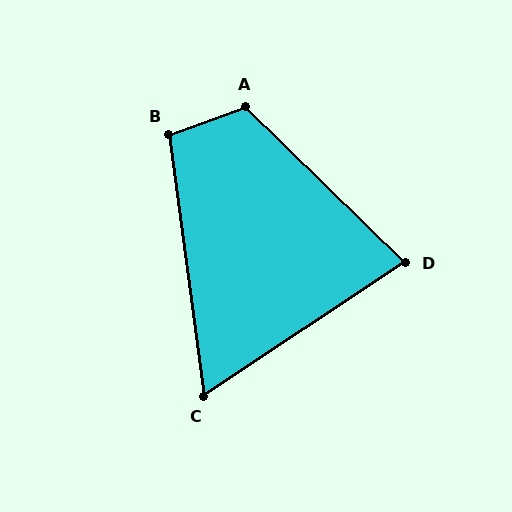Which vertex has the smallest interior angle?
C, at approximately 64 degrees.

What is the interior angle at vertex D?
Approximately 78 degrees (acute).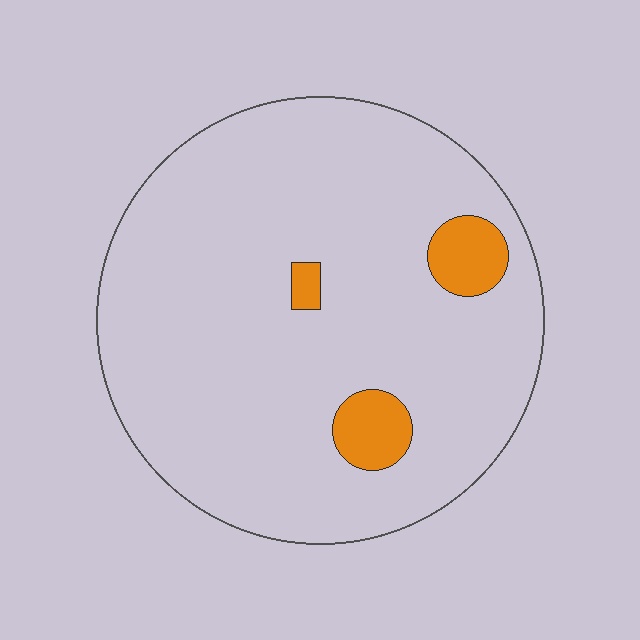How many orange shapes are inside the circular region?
3.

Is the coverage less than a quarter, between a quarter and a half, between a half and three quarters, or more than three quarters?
Less than a quarter.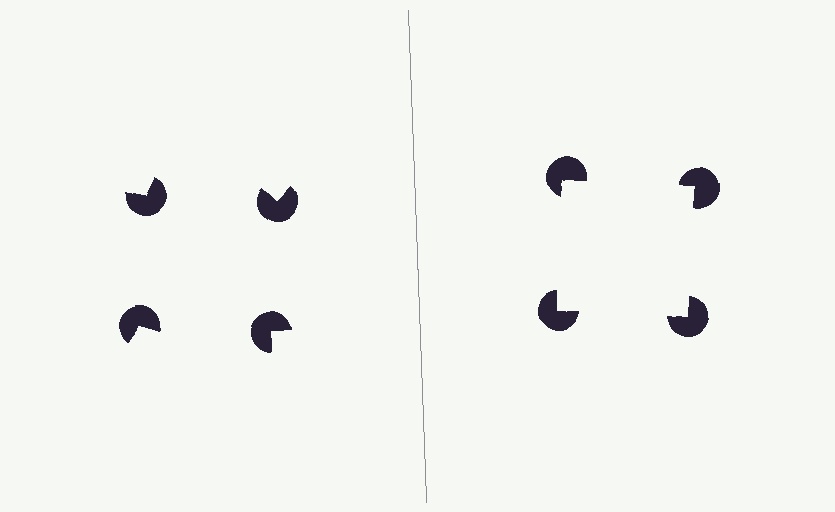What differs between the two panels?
The pac-man discs are positioned identically on both sides; only the wedge orientations differ. On the right they align to a square; on the left they are misaligned.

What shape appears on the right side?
An illusory square.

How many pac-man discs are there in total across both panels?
8 — 4 on each side.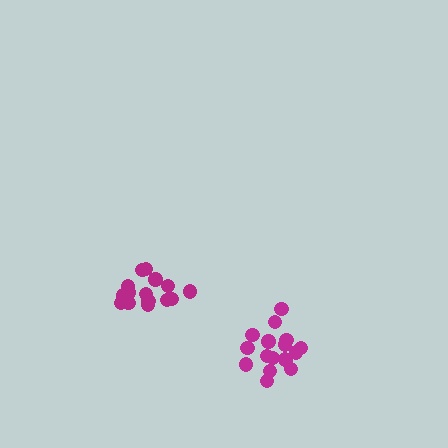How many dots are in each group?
Group 1: 17 dots, Group 2: 16 dots (33 total).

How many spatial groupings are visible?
There are 2 spatial groupings.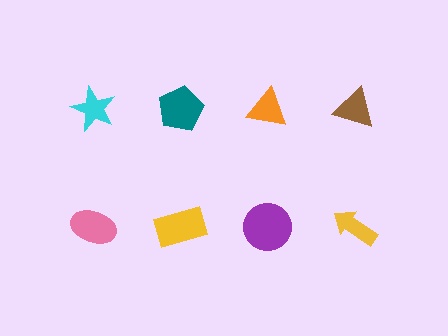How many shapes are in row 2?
4 shapes.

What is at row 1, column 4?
A brown triangle.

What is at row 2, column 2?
A yellow rectangle.